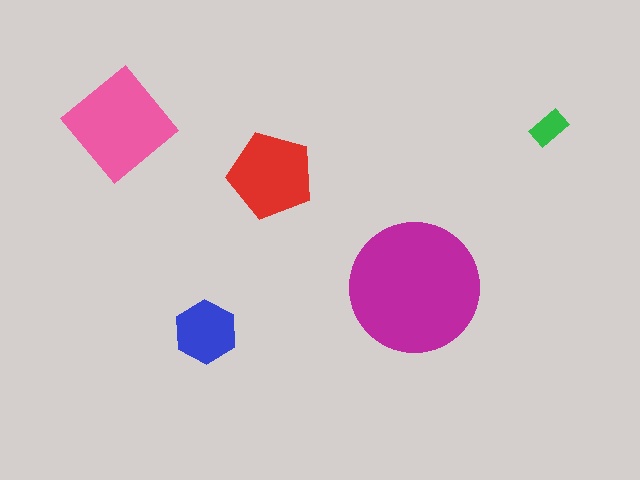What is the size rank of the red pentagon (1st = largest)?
3rd.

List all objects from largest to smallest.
The magenta circle, the pink diamond, the red pentagon, the blue hexagon, the green rectangle.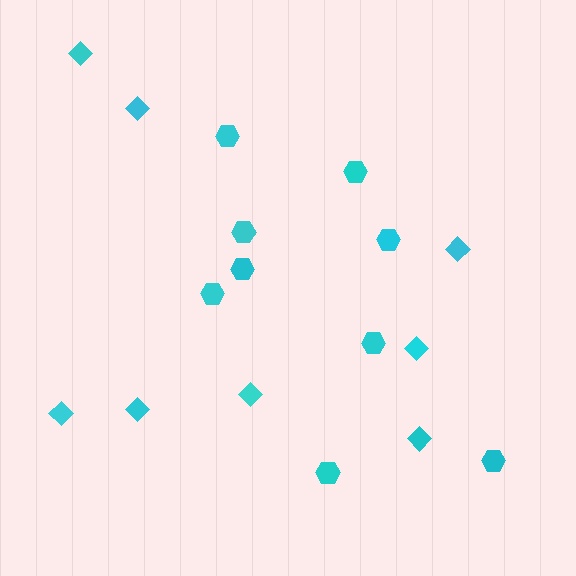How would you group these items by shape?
There are 2 groups: one group of diamonds (8) and one group of hexagons (9).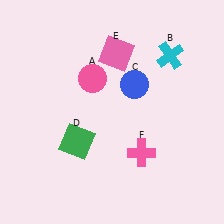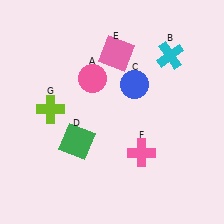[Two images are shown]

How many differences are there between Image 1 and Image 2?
There is 1 difference between the two images.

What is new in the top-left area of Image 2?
A lime cross (G) was added in the top-left area of Image 2.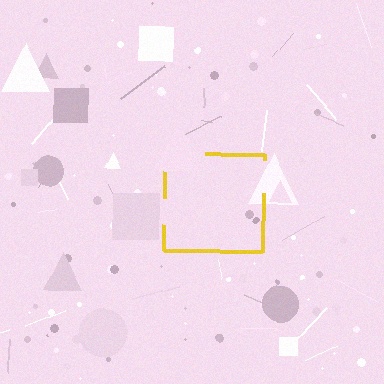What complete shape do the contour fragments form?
The contour fragments form a square.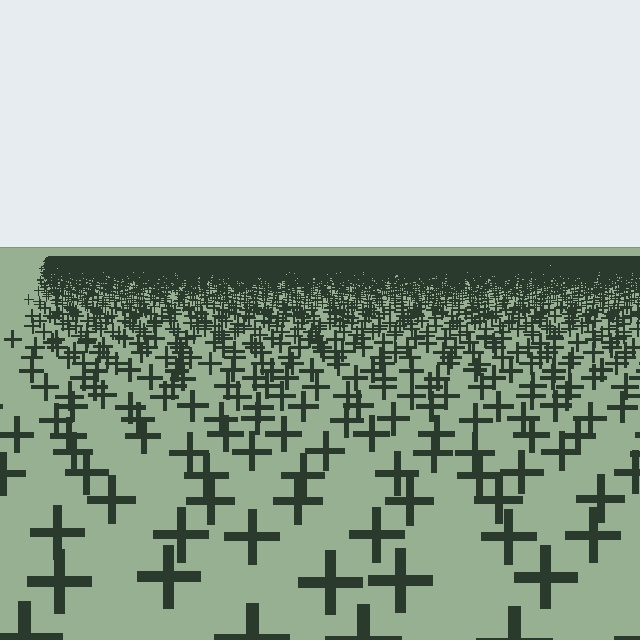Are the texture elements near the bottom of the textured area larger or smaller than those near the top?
Larger. Near the bottom, elements are closer to the viewer and appear at a bigger on-screen size.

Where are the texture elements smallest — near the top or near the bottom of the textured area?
Near the top.